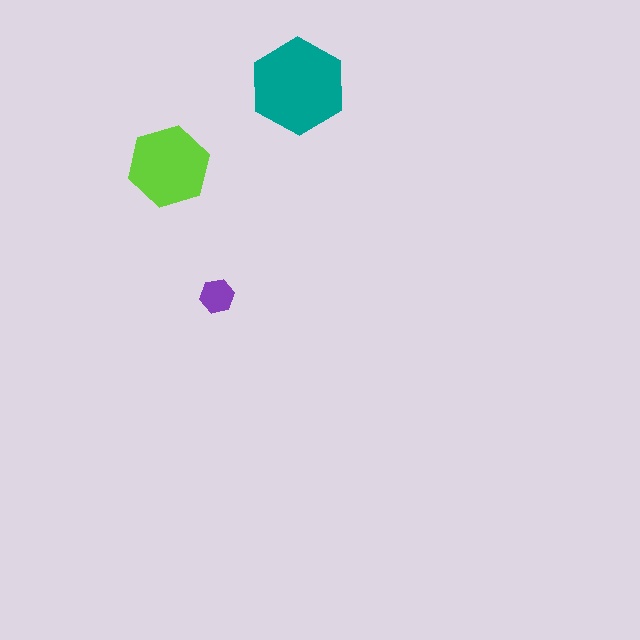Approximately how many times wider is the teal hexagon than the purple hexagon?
About 3 times wider.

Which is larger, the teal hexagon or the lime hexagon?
The teal one.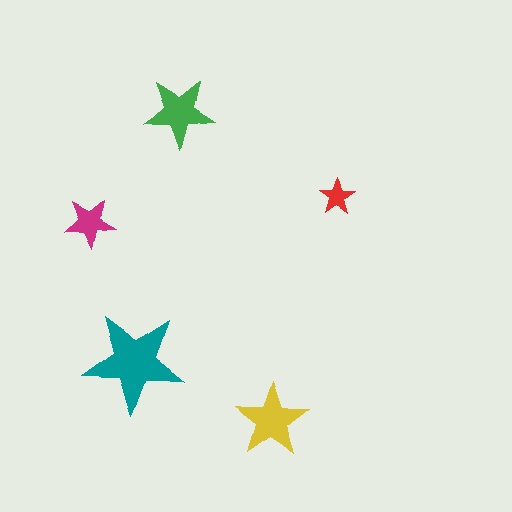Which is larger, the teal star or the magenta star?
The teal one.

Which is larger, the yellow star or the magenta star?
The yellow one.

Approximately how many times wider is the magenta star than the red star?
About 1.5 times wider.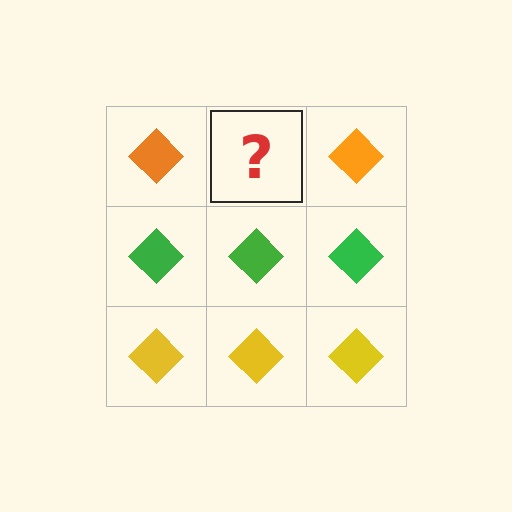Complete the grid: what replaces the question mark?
The question mark should be replaced with an orange diamond.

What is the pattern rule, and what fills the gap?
The rule is that each row has a consistent color. The gap should be filled with an orange diamond.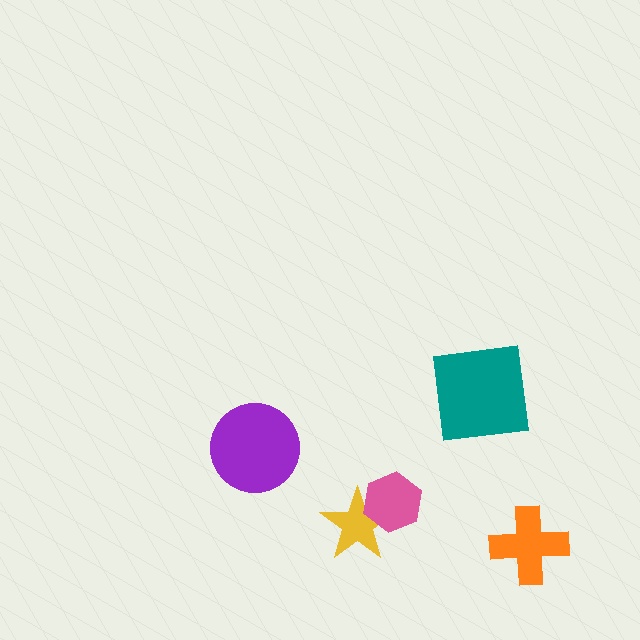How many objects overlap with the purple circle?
0 objects overlap with the purple circle.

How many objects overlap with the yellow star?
1 object overlaps with the yellow star.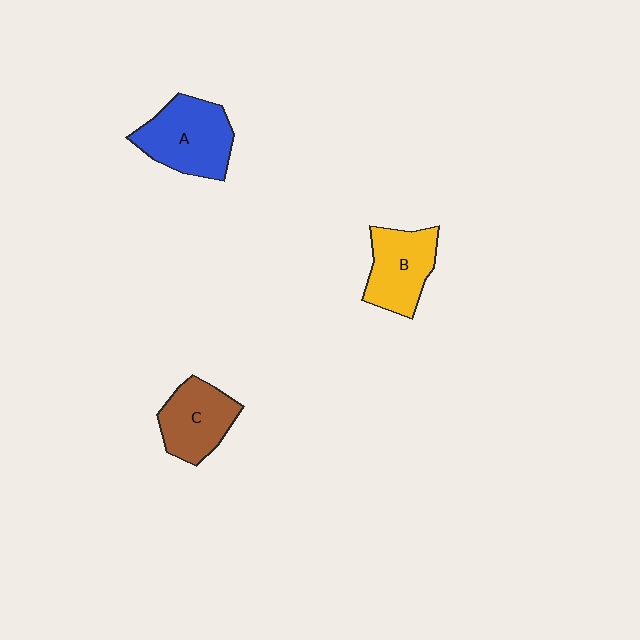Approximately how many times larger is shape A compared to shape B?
Approximately 1.2 times.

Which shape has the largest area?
Shape A (blue).